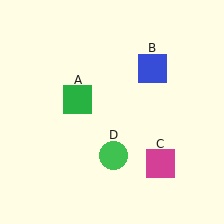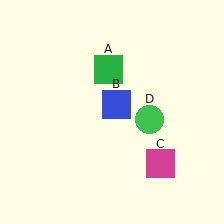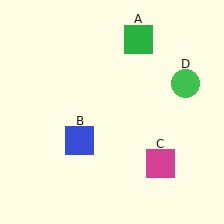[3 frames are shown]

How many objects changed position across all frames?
3 objects changed position: green square (object A), blue square (object B), green circle (object D).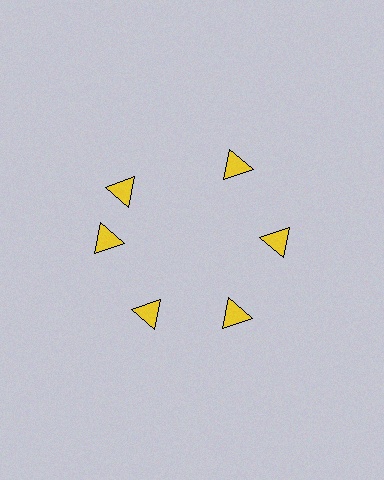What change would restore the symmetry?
The symmetry would be restored by rotating it back into even spacing with its neighbors so that all 6 triangles sit at equal angles and equal distance from the center.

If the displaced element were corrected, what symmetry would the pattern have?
It would have 6-fold rotational symmetry — the pattern would map onto itself every 60 degrees.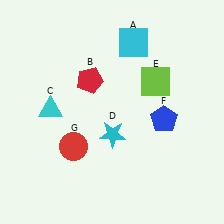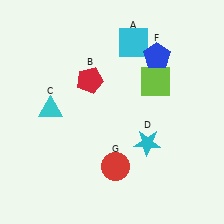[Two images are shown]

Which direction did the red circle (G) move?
The red circle (G) moved right.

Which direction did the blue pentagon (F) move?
The blue pentagon (F) moved up.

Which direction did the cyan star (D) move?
The cyan star (D) moved right.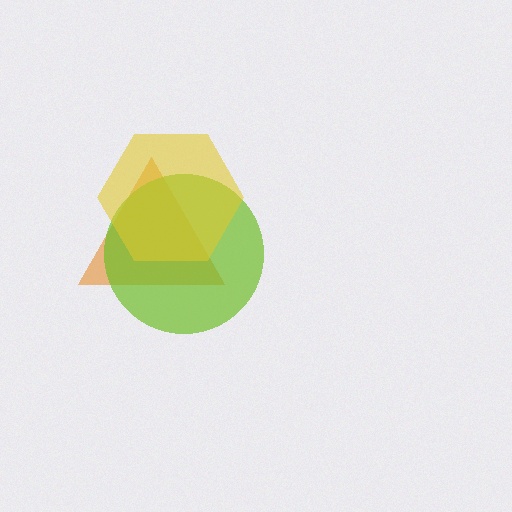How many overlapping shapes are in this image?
There are 3 overlapping shapes in the image.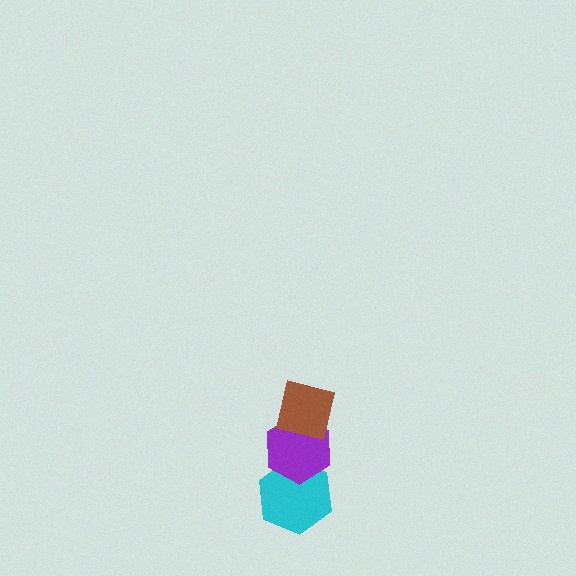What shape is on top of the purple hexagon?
The brown square is on top of the purple hexagon.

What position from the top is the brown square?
The brown square is 1st from the top.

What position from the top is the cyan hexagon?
The cyan hexagon is 3rd from the top.